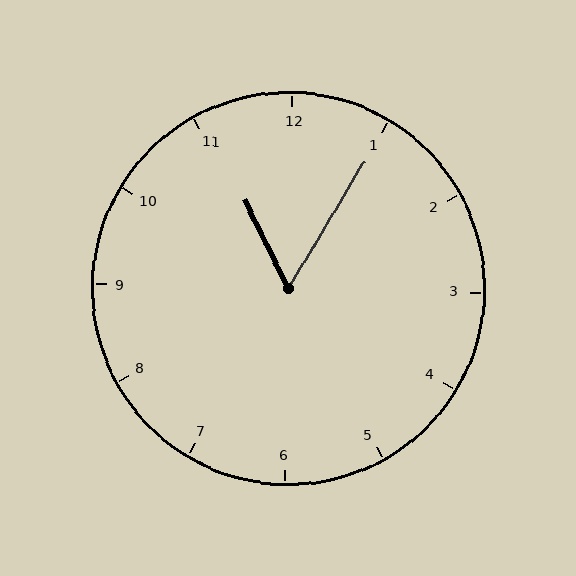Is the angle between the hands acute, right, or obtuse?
It is acute.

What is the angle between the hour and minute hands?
Approximately 58 degrees.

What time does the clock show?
11:05.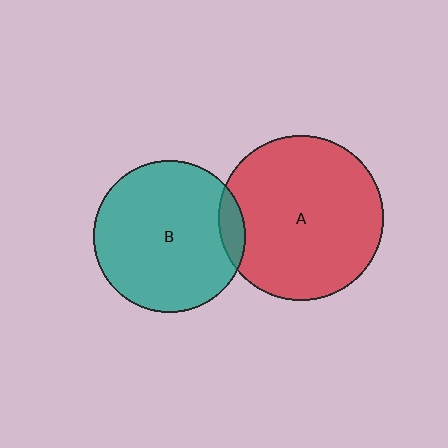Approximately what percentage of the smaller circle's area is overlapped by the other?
Approximately 10%.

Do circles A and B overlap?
Yes.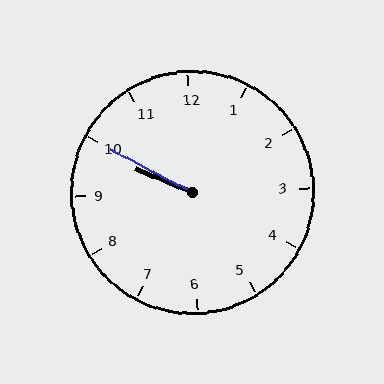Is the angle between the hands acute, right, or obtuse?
It is acute.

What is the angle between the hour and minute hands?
Approximately 5 degrees.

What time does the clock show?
9:50.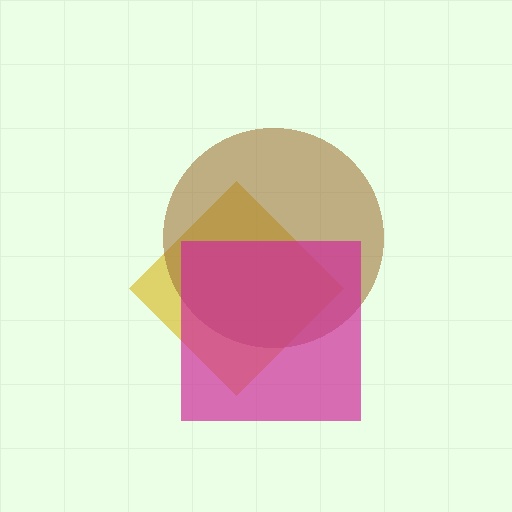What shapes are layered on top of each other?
The layered shapes are: a yellow diamond, a brown circle, a magenta square.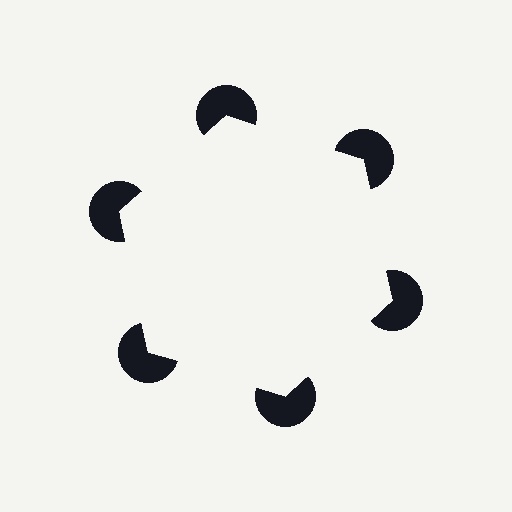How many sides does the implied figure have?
6 sides.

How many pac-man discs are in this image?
There are 6 — one at each vertex of the illusory hexagon.